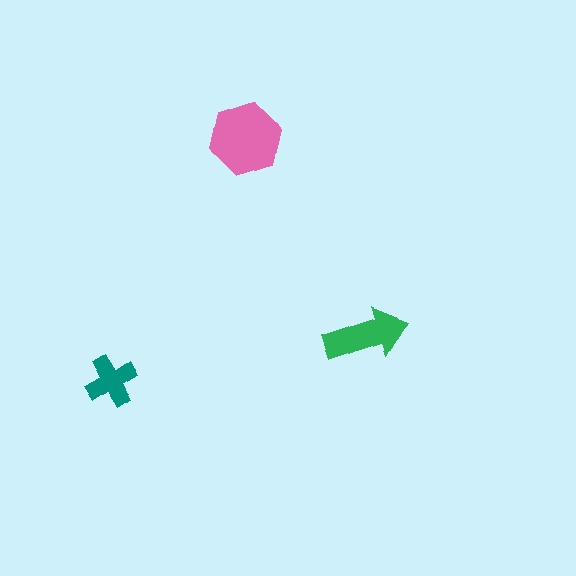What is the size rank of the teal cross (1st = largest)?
3rd.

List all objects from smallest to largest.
The teal cross, the green arrow, the pink hexagon.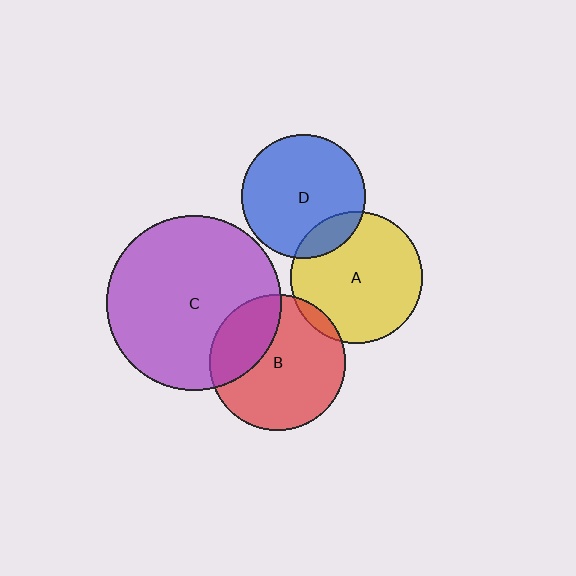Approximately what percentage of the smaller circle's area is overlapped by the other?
Approximately 15%.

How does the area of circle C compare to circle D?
Approximately 2.0 times.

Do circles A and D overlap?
Yes.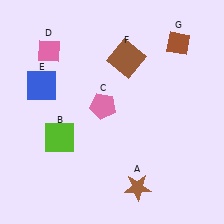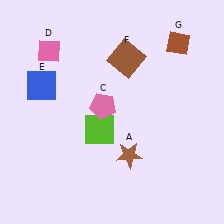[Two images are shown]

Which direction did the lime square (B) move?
The lime square (B) moved right.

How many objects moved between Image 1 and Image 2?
2 objects moved between the two images.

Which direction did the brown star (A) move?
The brown star (A) moved up.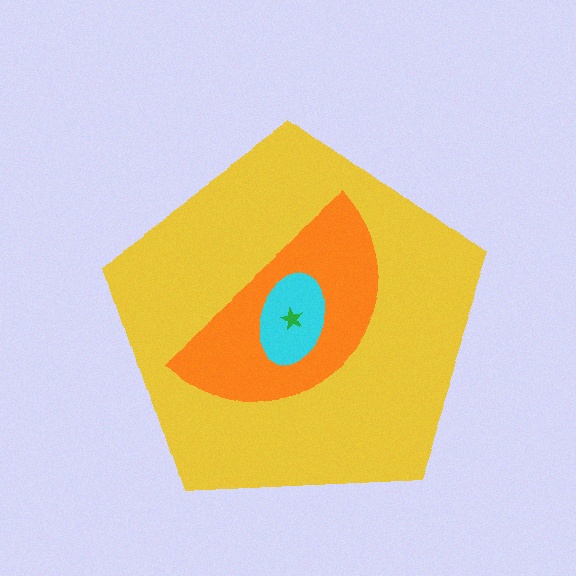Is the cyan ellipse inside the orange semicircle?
Yes.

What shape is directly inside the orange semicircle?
The cyan ellipse.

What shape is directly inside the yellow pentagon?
The orange semicircle.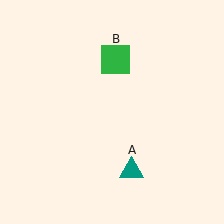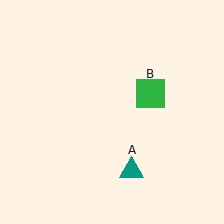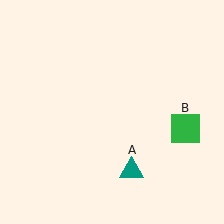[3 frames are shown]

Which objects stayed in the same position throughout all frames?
Teal triangle (object A) remained stationary.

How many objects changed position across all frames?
1 object changed position: green square (object B).